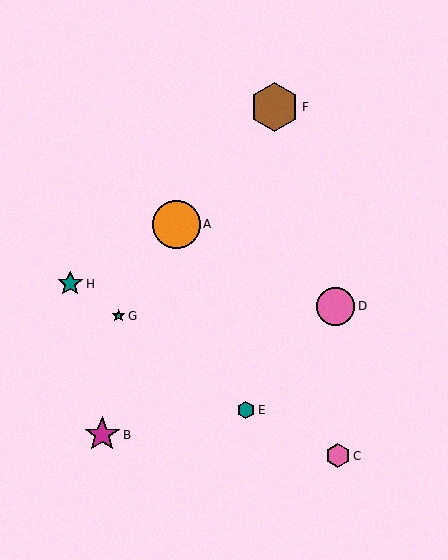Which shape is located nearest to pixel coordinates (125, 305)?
The teal star (labeled G) at (119, 316) is nearest to that location.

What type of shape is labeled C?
Shape C is a pink hexagon.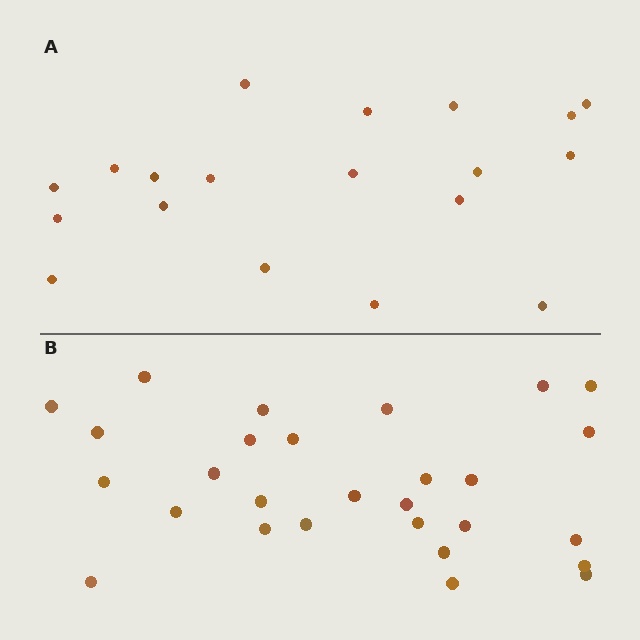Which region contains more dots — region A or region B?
Region B (the bottom region) has more dots.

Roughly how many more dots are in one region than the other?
Region B has roughly 8 or so more dots than region A.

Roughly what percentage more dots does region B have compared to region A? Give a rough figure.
About 45% more.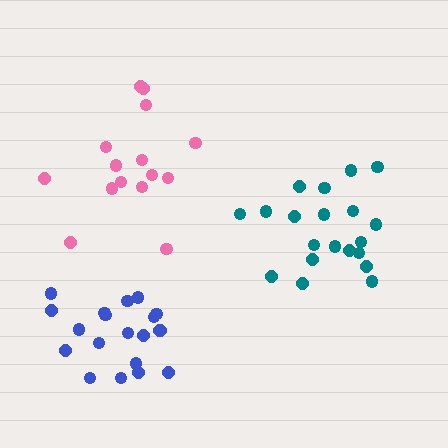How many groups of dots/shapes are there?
There are 3 groups.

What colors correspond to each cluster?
The clusters are colored: teal, pink, blue.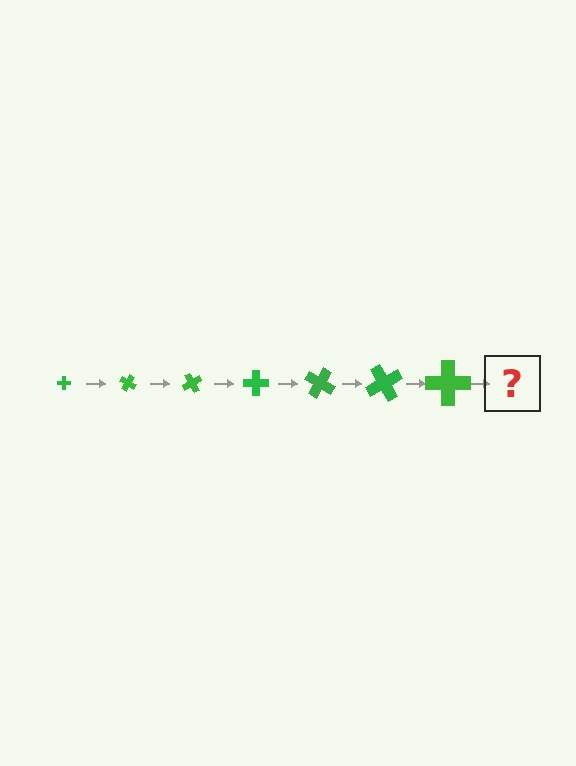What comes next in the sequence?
The next element should be a cross, larger than the previous one and rotated 210 degrees from the start.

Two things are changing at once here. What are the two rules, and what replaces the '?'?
The two rules are that the cross grows larger each step and it rotates 30 degrees each step. The '?' should be a cross, larger than the previous one and rotated 210 degrees from the start.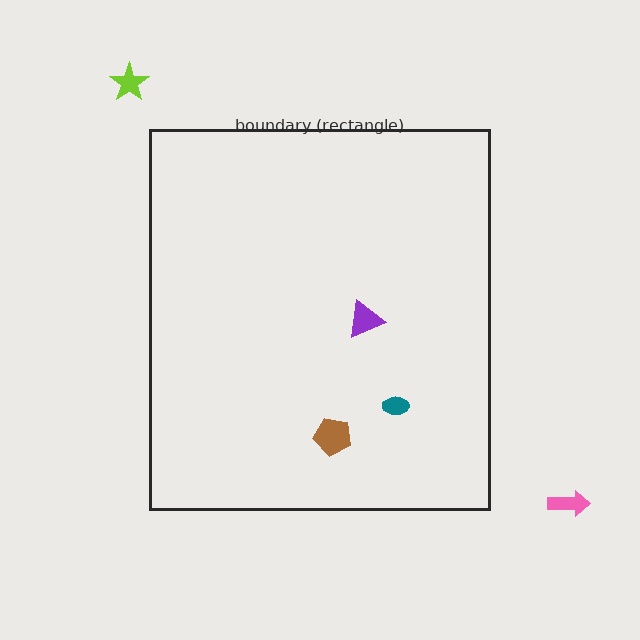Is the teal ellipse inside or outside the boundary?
Inside.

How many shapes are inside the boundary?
3 inside, 2 outside.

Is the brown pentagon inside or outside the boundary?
Inside.